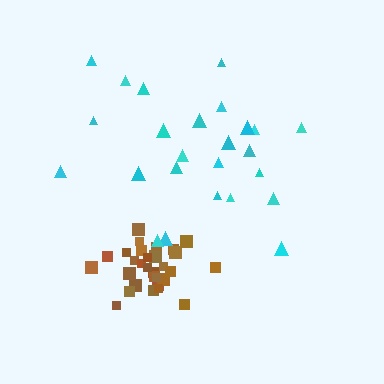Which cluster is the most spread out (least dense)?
Cyan.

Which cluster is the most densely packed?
Brown.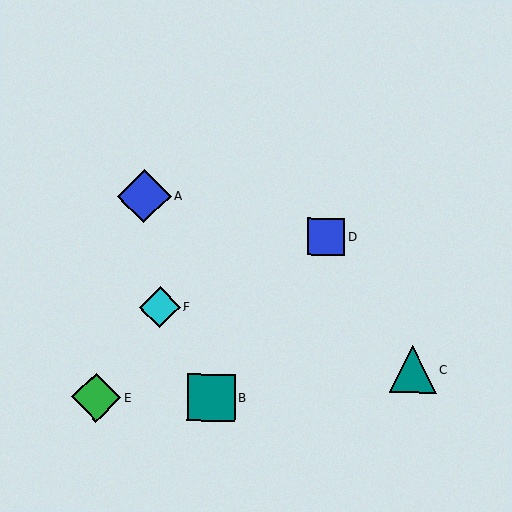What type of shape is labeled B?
Shape B is a teal square.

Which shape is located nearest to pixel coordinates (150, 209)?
The blue diamond (labeled A) at (144, 196) is nearest to that location.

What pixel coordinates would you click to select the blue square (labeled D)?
Click at (326, 237) to select the blue square D.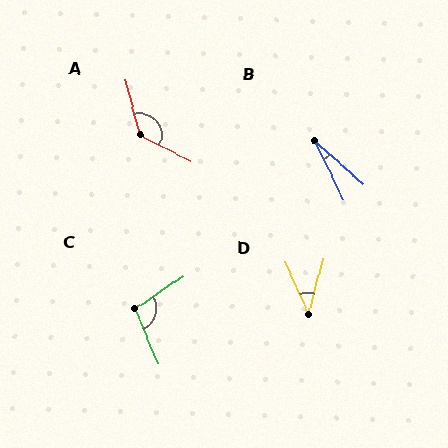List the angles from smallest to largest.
B (23°), D (40°), C (102°), A (131°).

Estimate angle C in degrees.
Approximately 102 degrees.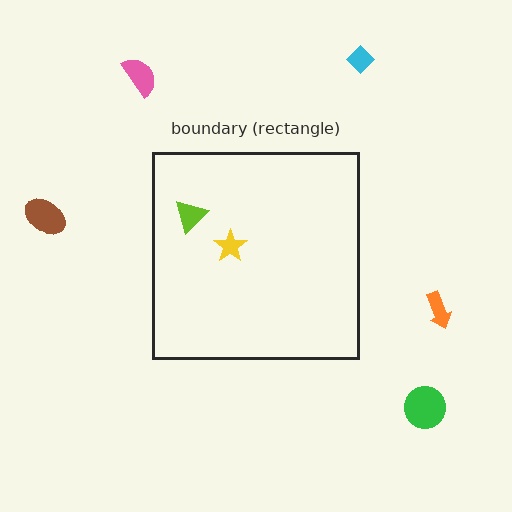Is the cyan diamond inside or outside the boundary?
Outside.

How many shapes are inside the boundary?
2 inside, 5 outside.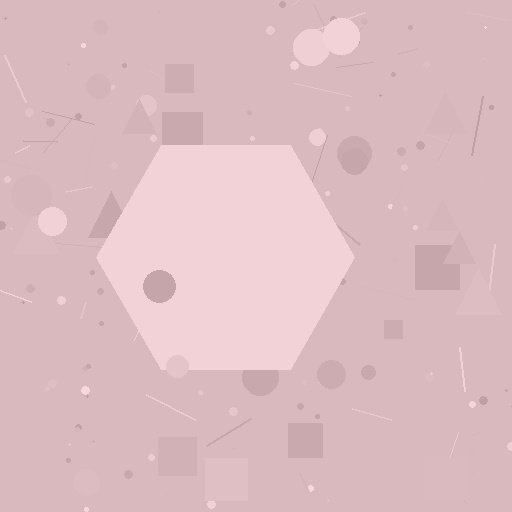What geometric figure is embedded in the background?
A hexagon is embedded in the background.